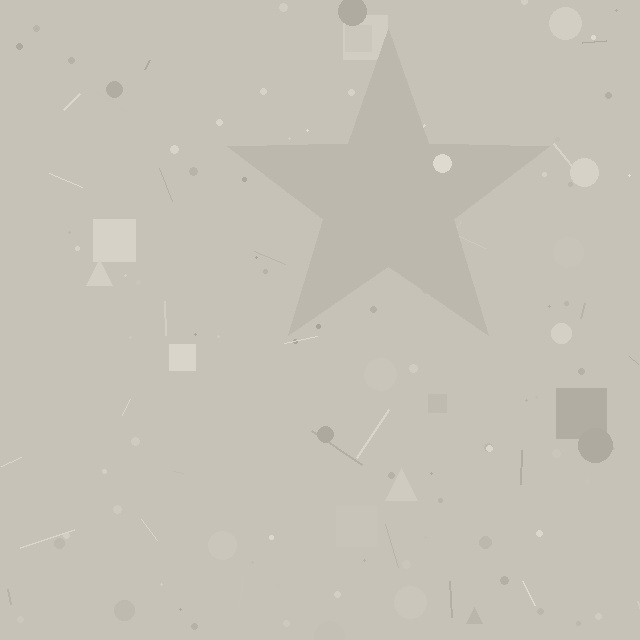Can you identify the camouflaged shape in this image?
The camouflaged shape is a star.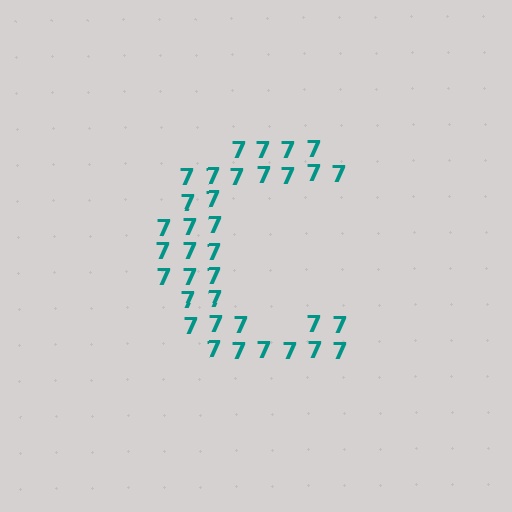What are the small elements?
The small elements are digit 7's.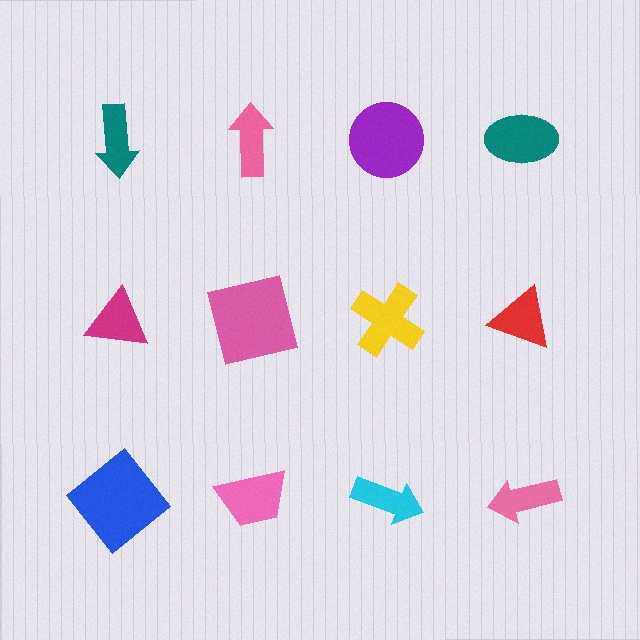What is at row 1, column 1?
A teal arrow.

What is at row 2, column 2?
A pink square.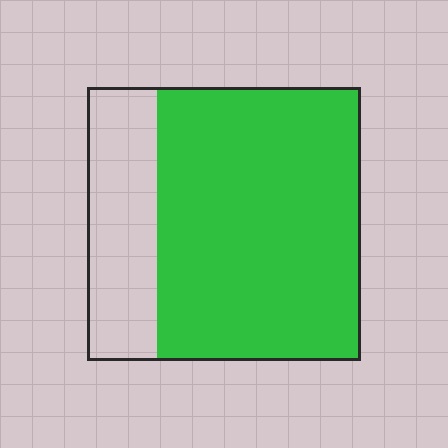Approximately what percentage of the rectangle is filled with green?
Approximately 75%.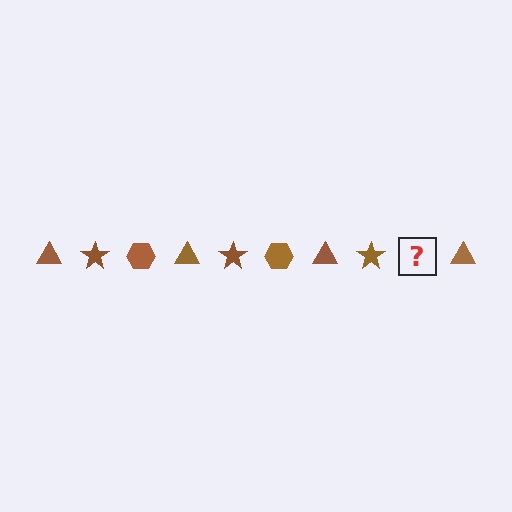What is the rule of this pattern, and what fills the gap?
The rule is that the pattern cycles through triangle, star, hexagon shapes in brown. The gap should be filled with a brown hexagon.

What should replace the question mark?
The question mark should be replaced with a brown hexagon.